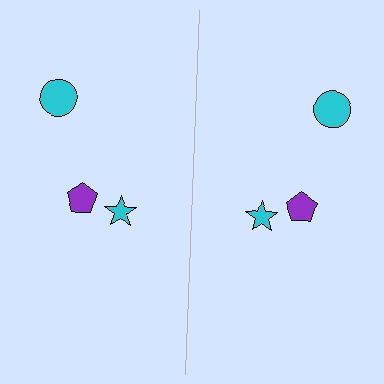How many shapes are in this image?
There are 6 shapes in this image.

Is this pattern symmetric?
Yes, this pattern has bilateral (reflection) symmetry.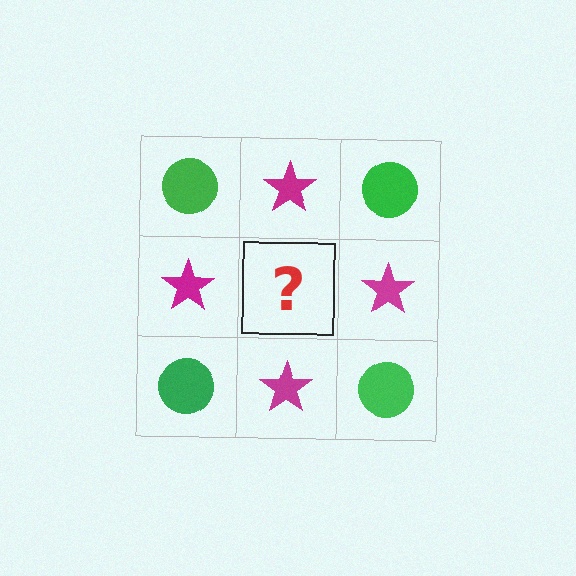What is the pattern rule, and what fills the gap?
The rule is that it alternates green circle and magenta star in a checkerboard pattern. The gap should be filled with a green circle.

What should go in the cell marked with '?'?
The missing cell should contain a green circle.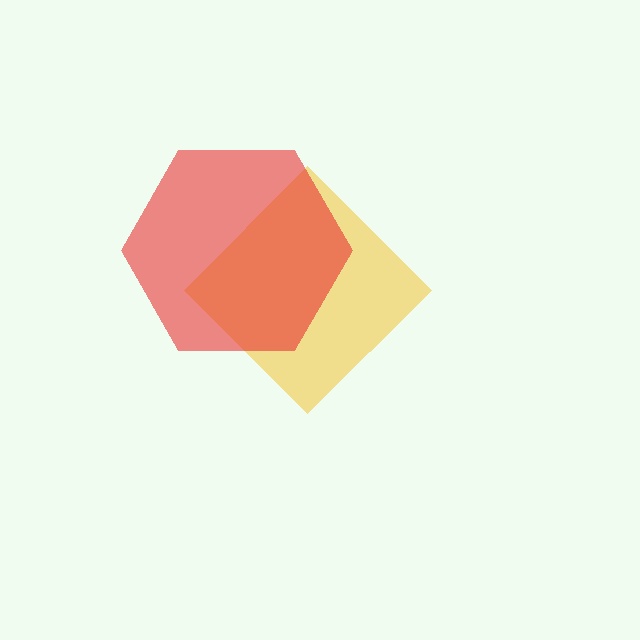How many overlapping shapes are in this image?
There are 2 overlapping shapes in the image.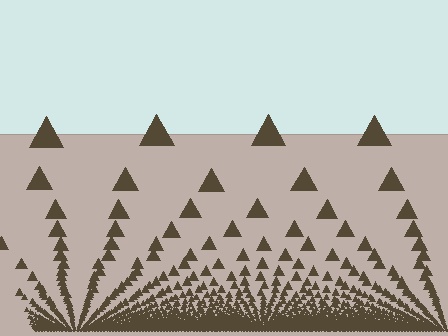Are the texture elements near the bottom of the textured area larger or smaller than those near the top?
Smaller. The gradient is inverted — elements near the bottom are smaller and denser.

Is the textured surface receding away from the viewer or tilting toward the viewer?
The surface appears to tilt toward the viewer. Texture elements get larger and sparser toward the top.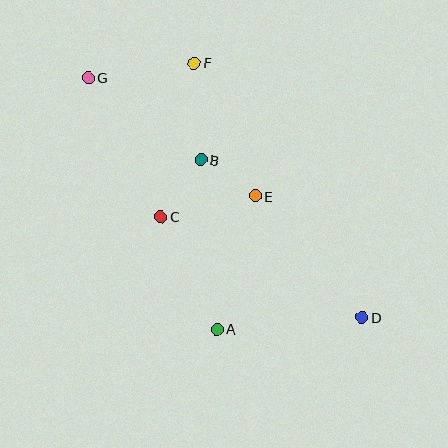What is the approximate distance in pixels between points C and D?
The distance between C and D is approximately 225 pixels.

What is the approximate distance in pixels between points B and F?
The distance between B and F is approximately 97 pixels.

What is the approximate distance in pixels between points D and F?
The distance between D and F is approximately 305 pixels.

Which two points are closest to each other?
Points B and E are closest to each other.